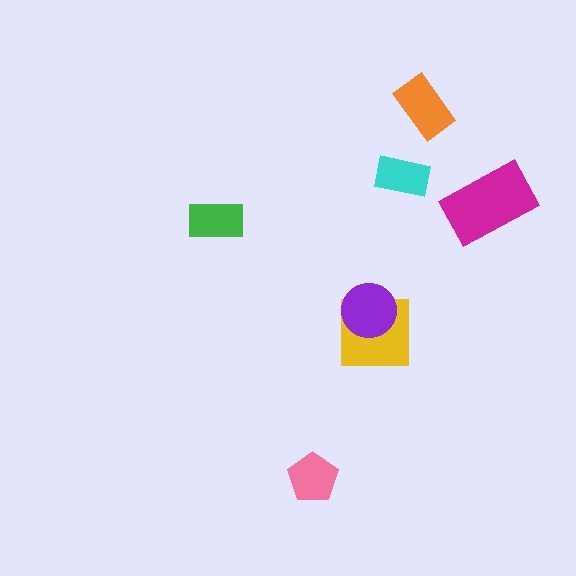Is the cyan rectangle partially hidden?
No, no other shape covers it.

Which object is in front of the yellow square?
The purple circle is in front of the yellow square.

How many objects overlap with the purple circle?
1 object overlaps with the purple circle.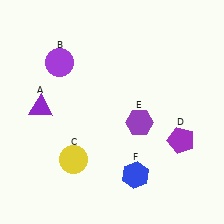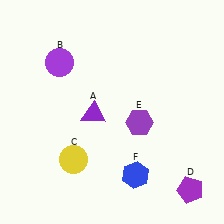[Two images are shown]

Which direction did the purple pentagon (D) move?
The purple pentagon (D) moved down.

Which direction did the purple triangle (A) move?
The purple triangle (A) moved right.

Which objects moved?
The objects that moved are: the purple triangle (A), the purple pentagon (D).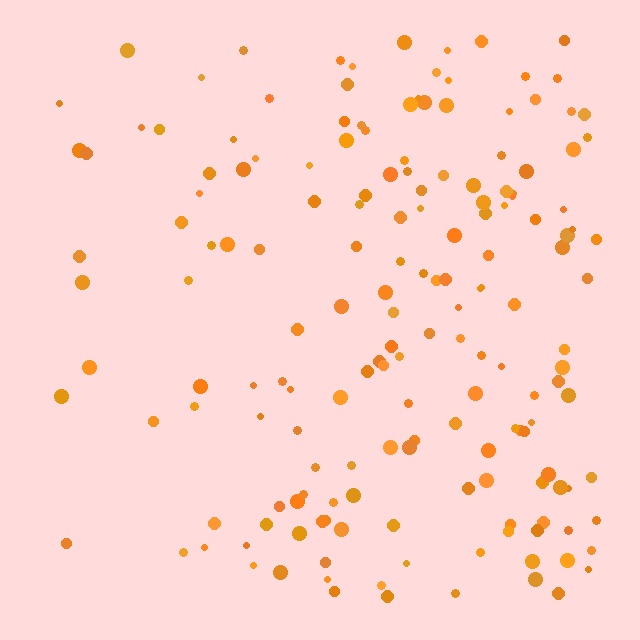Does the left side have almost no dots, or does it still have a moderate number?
Still a moderate number, just noticeably fewer than the right.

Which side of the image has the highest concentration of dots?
The right.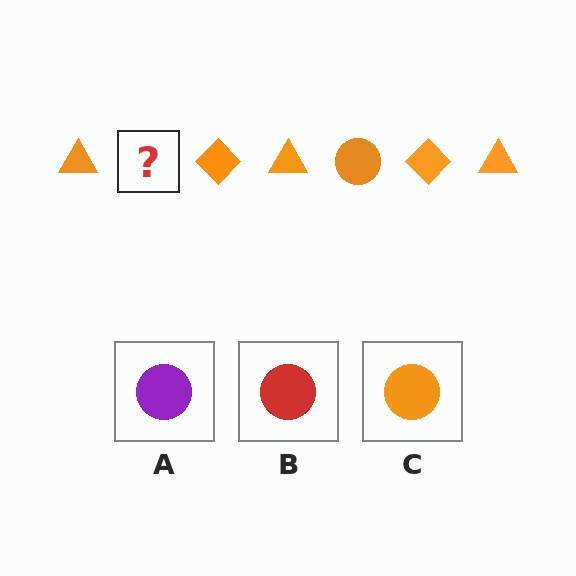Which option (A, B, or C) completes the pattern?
C.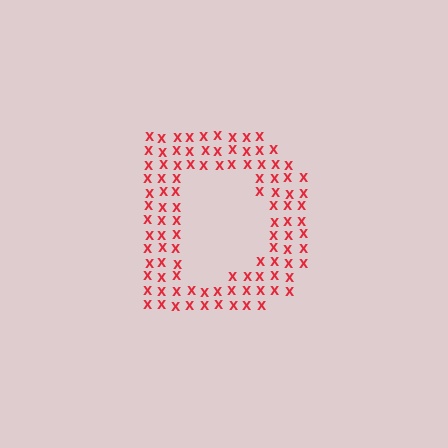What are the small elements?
The small elements are letter X's.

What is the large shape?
The large shape is the letter D.